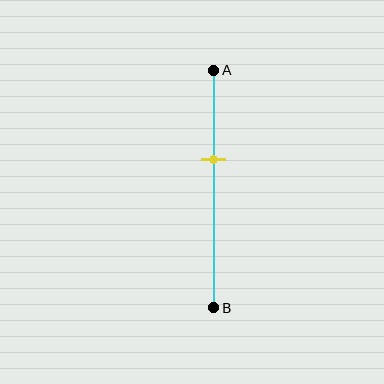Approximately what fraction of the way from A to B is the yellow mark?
The yellow mark is approximately 40% of the way from A to B.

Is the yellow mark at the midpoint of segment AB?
No, the mark is at about 40% from A, not at the 50% midpoint.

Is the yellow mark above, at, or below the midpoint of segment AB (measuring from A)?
The yellow mark is above the midpoint of segment AB.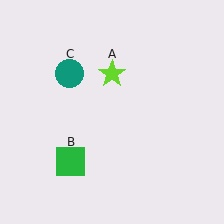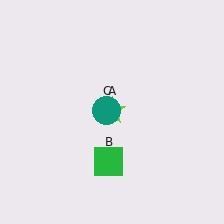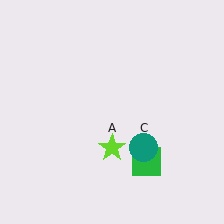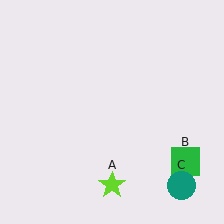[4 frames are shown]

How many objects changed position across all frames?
3 objects changed position: lime star (object A), green square (object B), teal circle (object C).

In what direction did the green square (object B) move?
The green square (object B) moved right.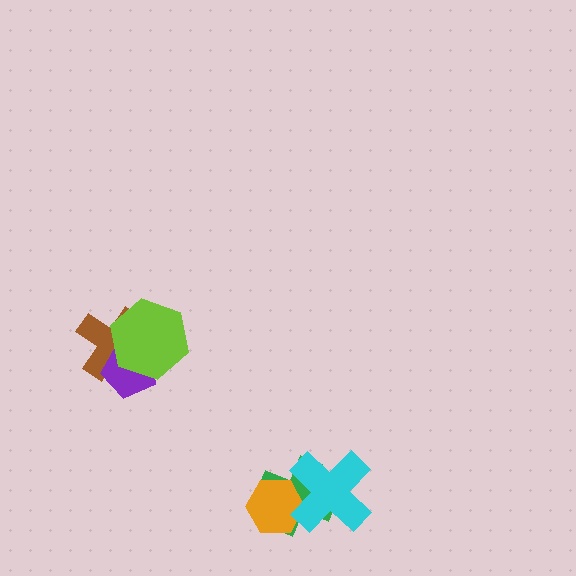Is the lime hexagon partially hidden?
No, no other shape covers it.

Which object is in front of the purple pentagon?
The lime hexagon is in front of the purple pentagon.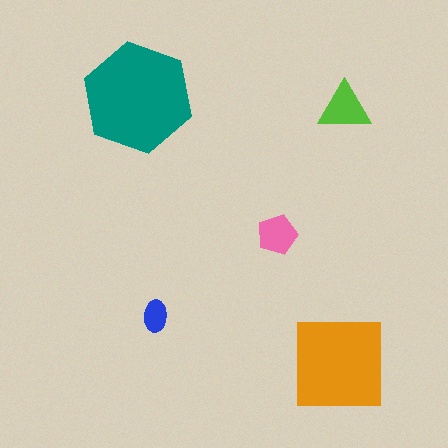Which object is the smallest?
The blue ellipse.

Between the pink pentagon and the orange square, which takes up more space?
The orange square.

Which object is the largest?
The teal hexagon.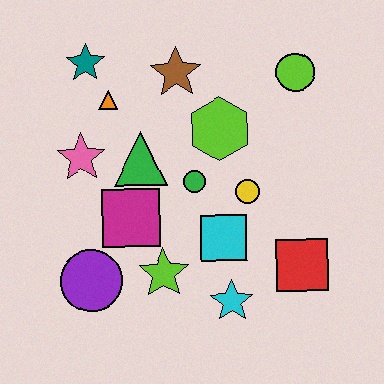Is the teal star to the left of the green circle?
Yes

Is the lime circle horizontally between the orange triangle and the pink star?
No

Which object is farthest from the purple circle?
The lime circle is farthest from the purple circle.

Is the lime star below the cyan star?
No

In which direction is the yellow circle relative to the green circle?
The yellow circle is to the right of the green circle.